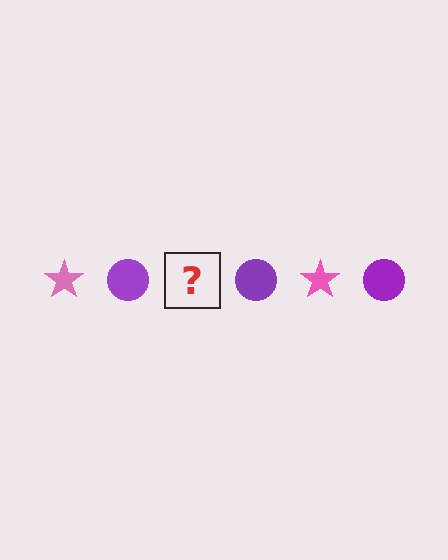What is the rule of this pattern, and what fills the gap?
The rule is that the pattern alternates between pink star and purple circle. The gap should be filled with a pink star.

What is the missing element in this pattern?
The missing element is a pink star.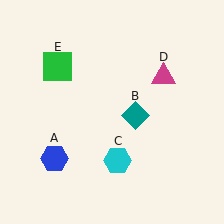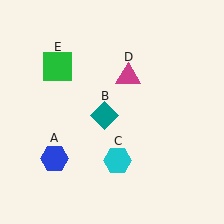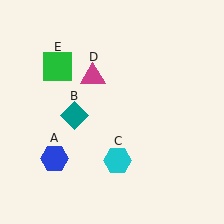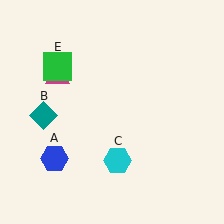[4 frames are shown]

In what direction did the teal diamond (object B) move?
The teal diamond (object B) moved left.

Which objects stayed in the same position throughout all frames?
Blue hexagon (object A) and cyan hexagon (object C) and green square (object E) remained stationary.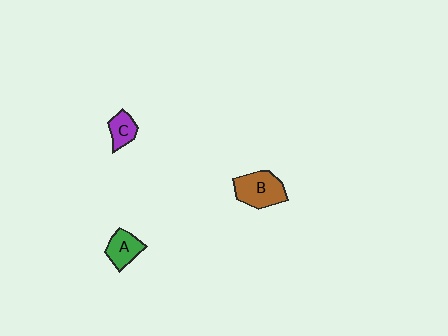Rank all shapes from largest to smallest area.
From largest to smallest: B (brown), A (green), C (purple).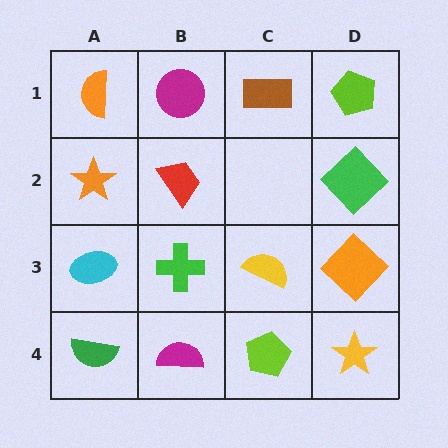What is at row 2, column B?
A red trapezoid.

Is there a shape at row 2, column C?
No, that cell is empty.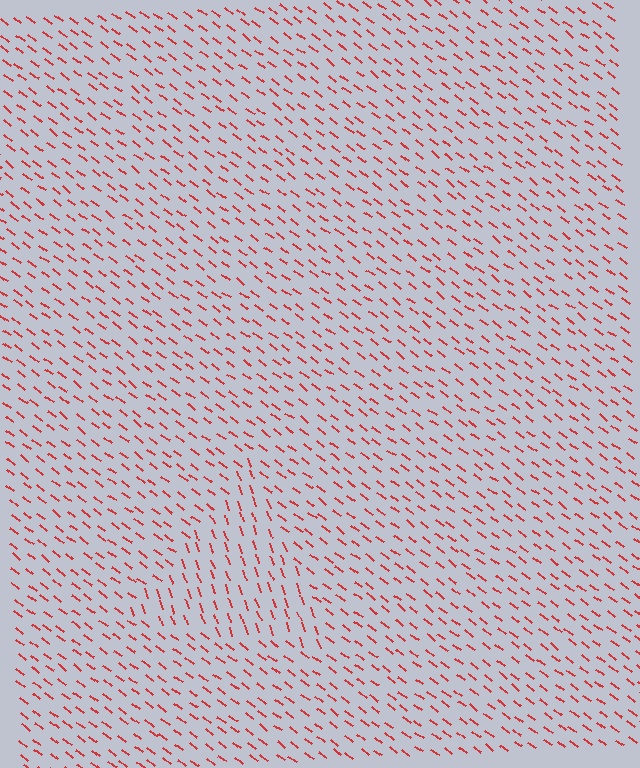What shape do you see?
I see a triangle.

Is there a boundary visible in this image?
Yes, there is a texture boundary formed by a change in line orientation.